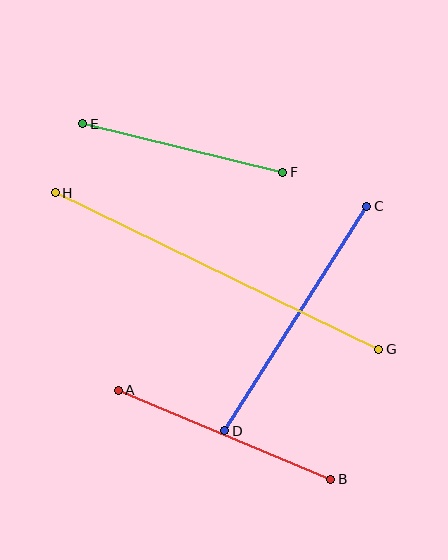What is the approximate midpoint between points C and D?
The midpoint is at approximately (296, 318) pixels.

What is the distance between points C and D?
The distance is approximately 266 pixels.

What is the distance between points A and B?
The distance is approximately 231 pixels.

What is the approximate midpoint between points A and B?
The midpoint is at approximately (225, 435) pixels.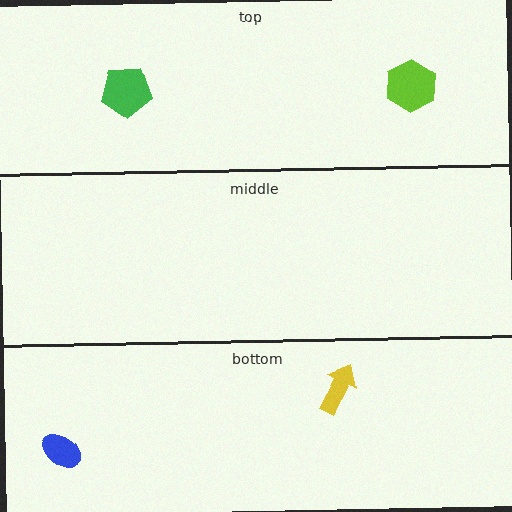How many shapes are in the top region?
2.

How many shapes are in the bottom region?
2.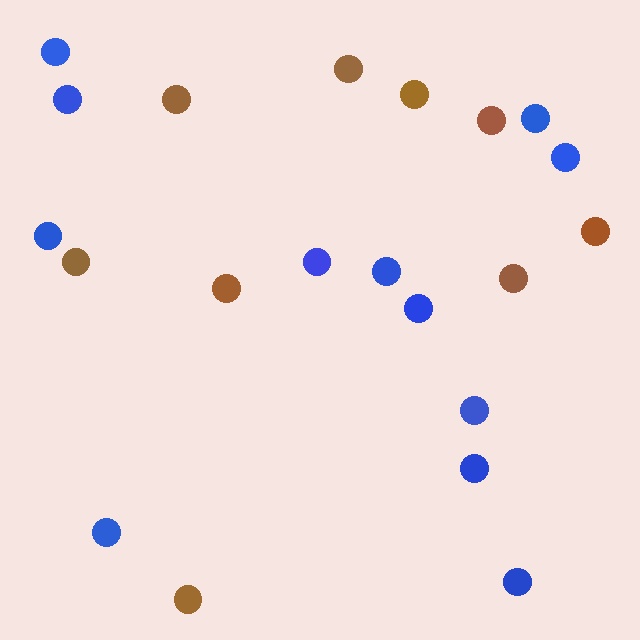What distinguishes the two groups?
There are 2 groups: one group of brown circles (9) and one group of blue circles (12).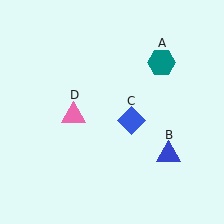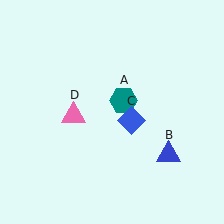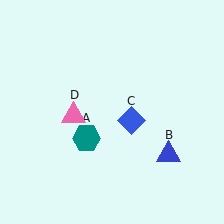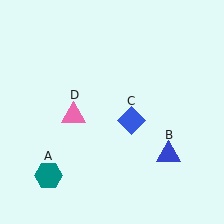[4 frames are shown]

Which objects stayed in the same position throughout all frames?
Blue triangle (object B) and blue diamond (object C) and pink triangle (object D) remained stationary.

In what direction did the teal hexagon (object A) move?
The teal hexagon (object A) moved down and to the left.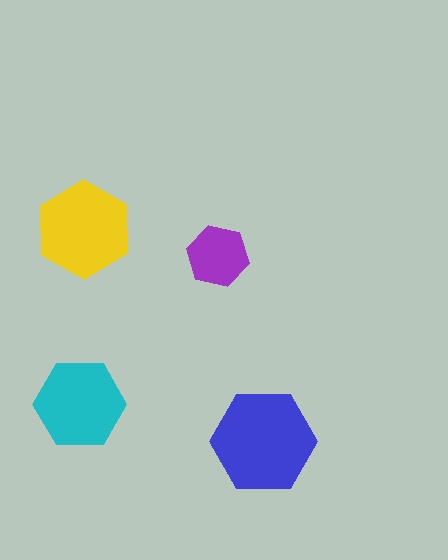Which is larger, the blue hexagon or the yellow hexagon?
The blue one.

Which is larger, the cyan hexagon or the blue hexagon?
The blue one.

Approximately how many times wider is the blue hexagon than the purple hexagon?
About 1.5 times wider.